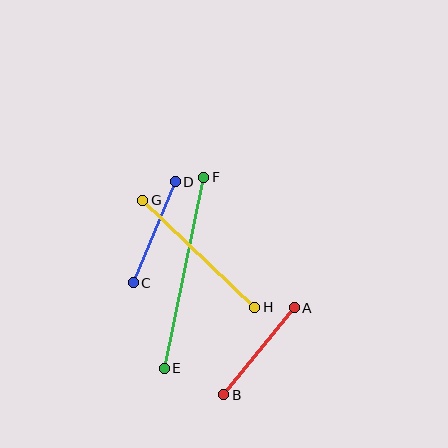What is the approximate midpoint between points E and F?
The midpoint is at approximately (184, 273) pixels.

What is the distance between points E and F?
The distance is approximately 195 pixels.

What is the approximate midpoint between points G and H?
The midpoint is at approximately (199, 254) pixels.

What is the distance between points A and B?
The distance is approximately 112 pixels.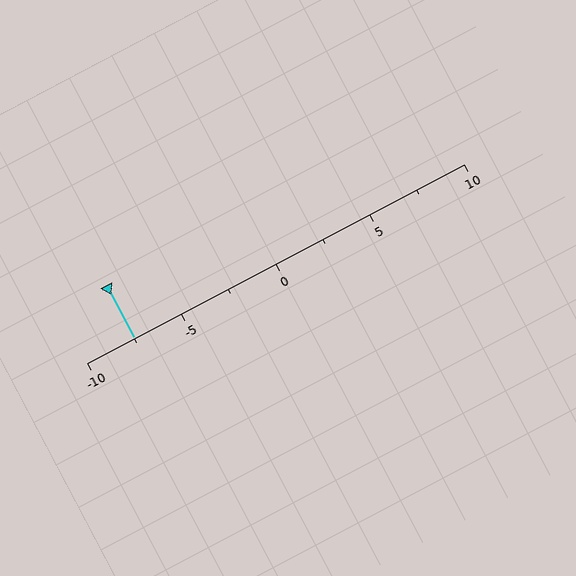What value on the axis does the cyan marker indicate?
The marker indicates approximately -7.5.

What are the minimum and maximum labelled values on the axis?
The axis runs from -10 to 10.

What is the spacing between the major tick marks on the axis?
The major ticks are spaced 5 apart.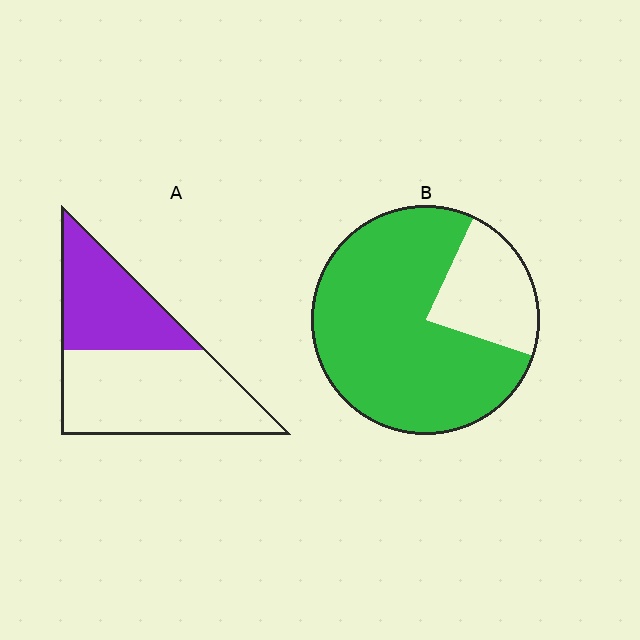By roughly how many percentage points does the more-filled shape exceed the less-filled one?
By roughly 35 percentage points (B over A).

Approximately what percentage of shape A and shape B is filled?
A is approximately 40% and B is approximately 75%.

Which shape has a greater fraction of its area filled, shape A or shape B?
Shape B.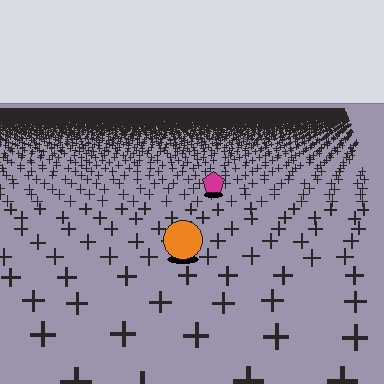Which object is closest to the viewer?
The orange circle is closest. The texture marks near it are larger and more spread out.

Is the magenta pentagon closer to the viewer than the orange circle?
No. The orange circle is closer — you can tell from the texture gradient: the ground texture is coarser near it.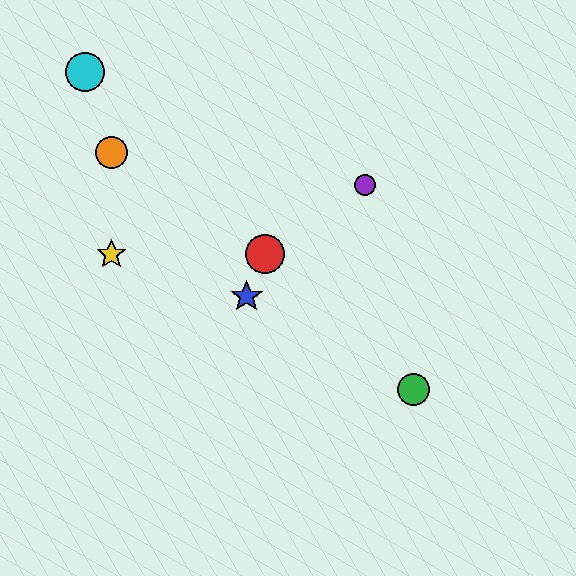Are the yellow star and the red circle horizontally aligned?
Yes, both are at y≈254.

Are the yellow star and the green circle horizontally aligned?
No, the yellow star is at y≈254 and the green circle is at y≈389.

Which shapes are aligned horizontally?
The red circle, the yellow star are aligned horizontally.